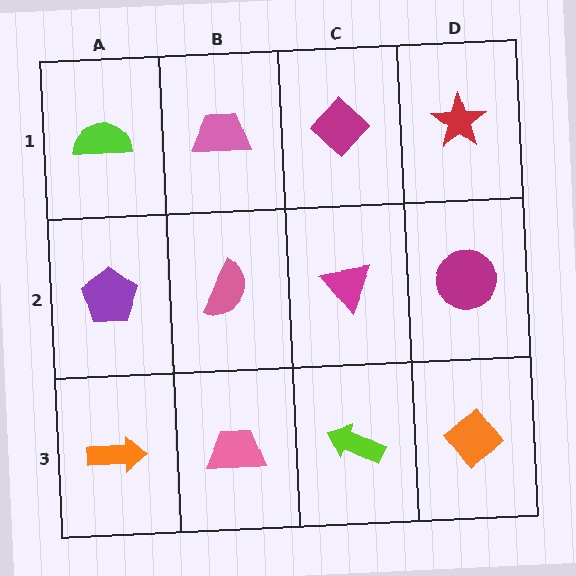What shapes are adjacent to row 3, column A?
A purple pentagon (row 2, column A), a pink trapezoid (row 3, column B).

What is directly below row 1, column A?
A purple pentagon.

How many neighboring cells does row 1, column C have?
3.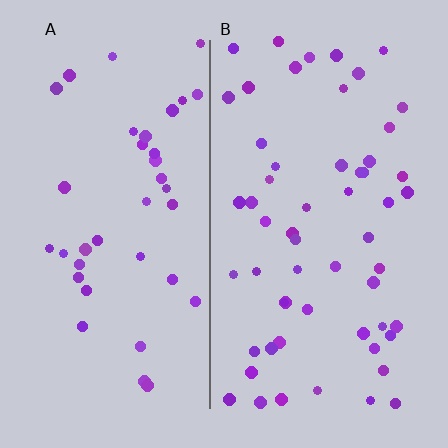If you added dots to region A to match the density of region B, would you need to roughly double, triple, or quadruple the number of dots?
Approximately double.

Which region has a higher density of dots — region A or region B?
B (the right).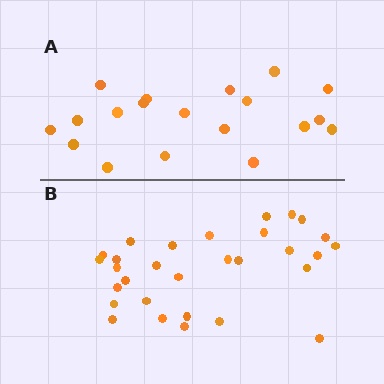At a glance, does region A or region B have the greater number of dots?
Region B (the bottom region) has more dots.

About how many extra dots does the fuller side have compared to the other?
Region B has roughly 12 or so more dots than region A.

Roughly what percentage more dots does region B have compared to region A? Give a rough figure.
About 60% more.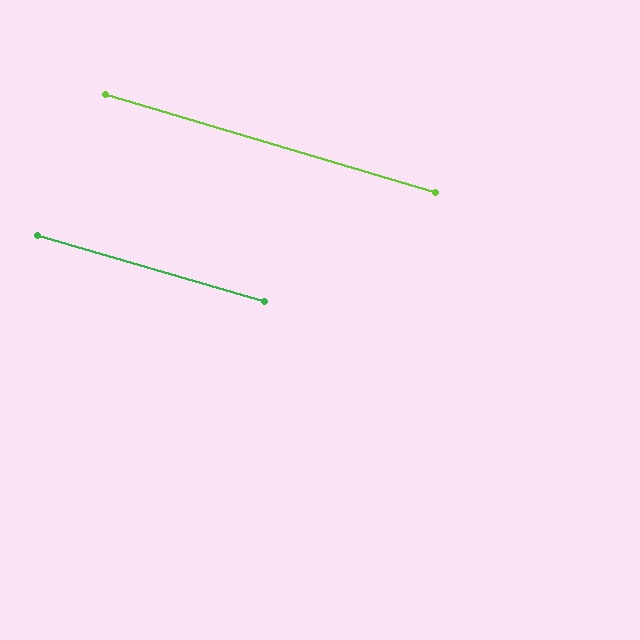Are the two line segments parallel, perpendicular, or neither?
Parallel — their directions differ by only 0.4°.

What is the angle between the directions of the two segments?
Approximately 0 degrees.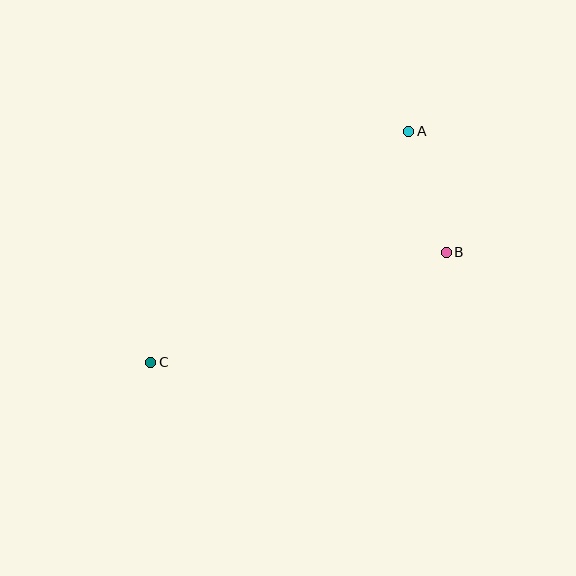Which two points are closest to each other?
Points A and B are closest to each other.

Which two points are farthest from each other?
Points A and C are farthest from each other.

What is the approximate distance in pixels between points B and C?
The distance between B and C is approximately 315 pixels.